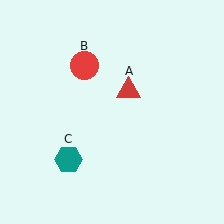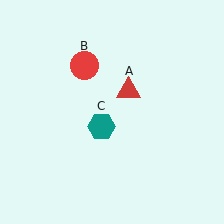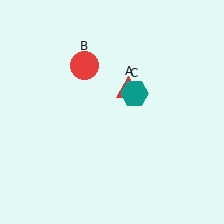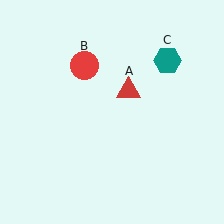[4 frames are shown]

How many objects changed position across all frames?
1 object changed position: teal hexagon (object C).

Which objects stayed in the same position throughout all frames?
Red triangle (object A) and red circle (object B) remained stationary.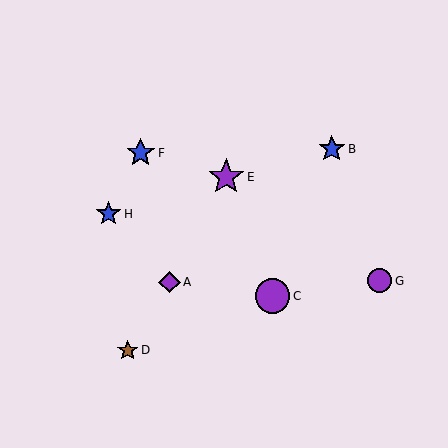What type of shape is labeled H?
Shape H is a blue star.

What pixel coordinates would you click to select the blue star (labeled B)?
Click at (332, 149) to select the blue star B.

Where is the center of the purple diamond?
The center of the purple diamond is at (170, 282).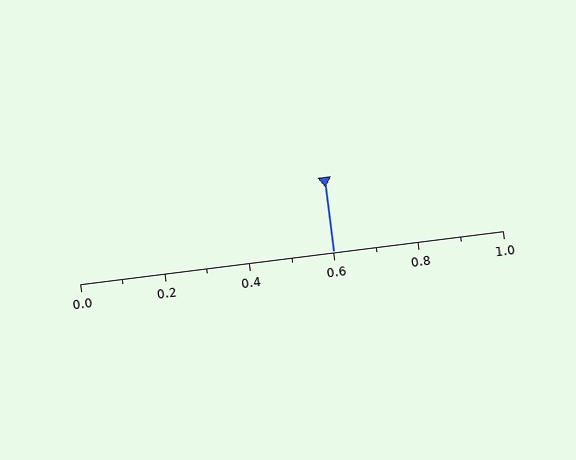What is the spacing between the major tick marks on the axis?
The major ticks are spaced 0.2 apart.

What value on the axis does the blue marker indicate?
The marker indicates approximately 0.6.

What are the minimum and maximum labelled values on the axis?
The axis runs from 0.0 to 1.0.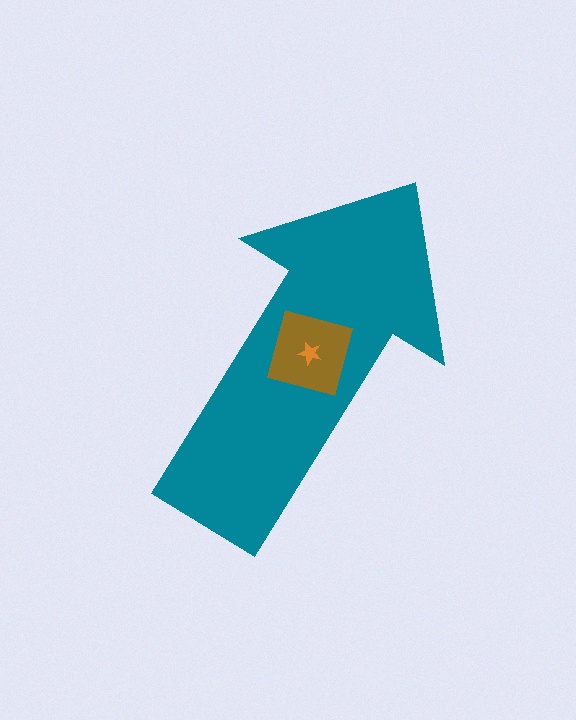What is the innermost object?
The orange star.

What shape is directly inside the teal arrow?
The brown diamond.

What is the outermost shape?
The teal arrow.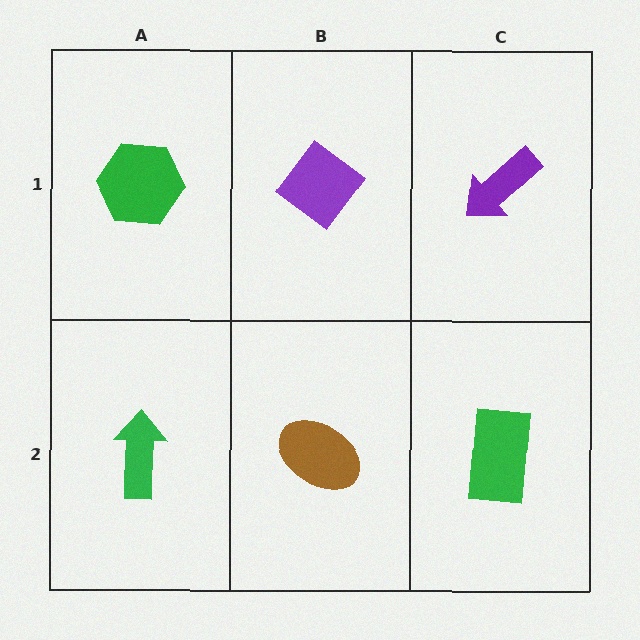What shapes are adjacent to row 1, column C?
A green rectangle (row 2, column C), a purple diamond (row 1, column B).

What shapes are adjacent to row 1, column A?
A green arrow (row 2, column A), a purple diamond (row 1, column B).